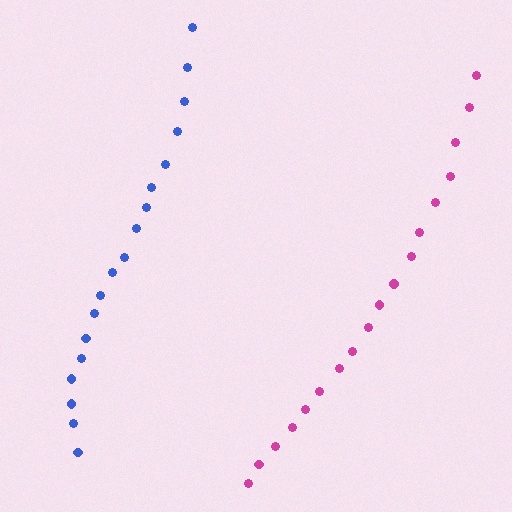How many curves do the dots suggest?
There are 2 distinct paths.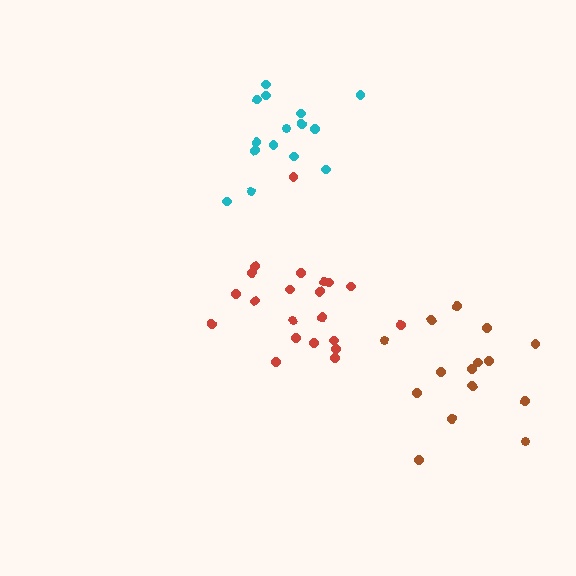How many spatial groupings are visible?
There are 3 spatial groupings.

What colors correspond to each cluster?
The clusters are colored: red, cyan, brown.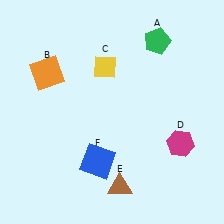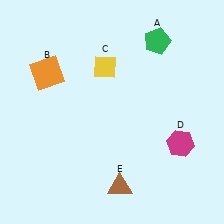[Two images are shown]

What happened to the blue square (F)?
The blue square (F) was removed in Image 2. It was in the bottom-left area of Image 1.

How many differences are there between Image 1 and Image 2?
There is 1 difference between the two images.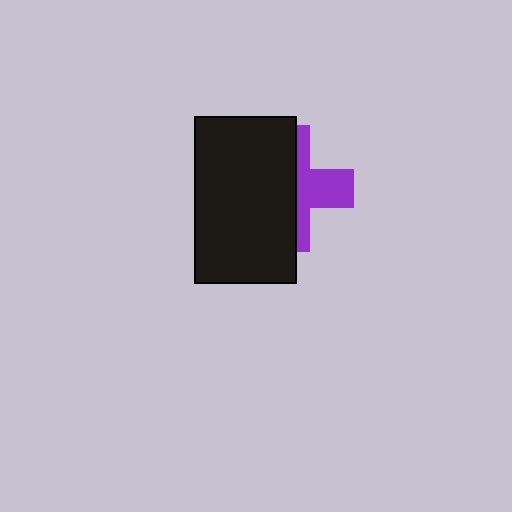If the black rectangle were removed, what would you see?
You would see the complete purple cross.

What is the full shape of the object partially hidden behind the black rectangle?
The partially hidden object is a purple cross.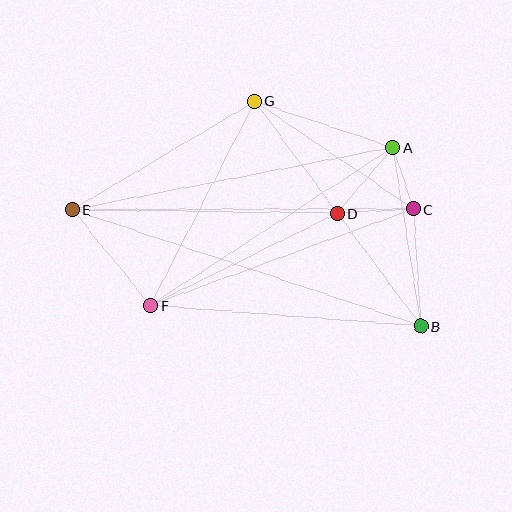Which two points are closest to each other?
Points A and C are closest to each other.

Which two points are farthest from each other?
Points B and E are farthest from each other.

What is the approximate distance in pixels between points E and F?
The distance between E and F is approximately 124 pixels.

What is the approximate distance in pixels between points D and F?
The distance between D and F is approximately 208 pixels.